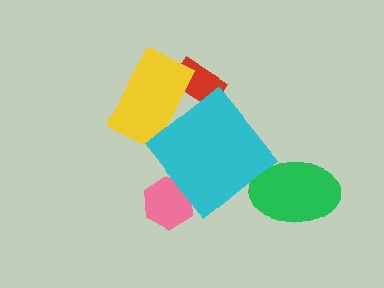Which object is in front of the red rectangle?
The yellow rectangle is in front of the red rectangle.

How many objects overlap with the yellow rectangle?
2 objects overlap with the yellow rectangle.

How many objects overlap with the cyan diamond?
2 objects overlap with the cyan diamond.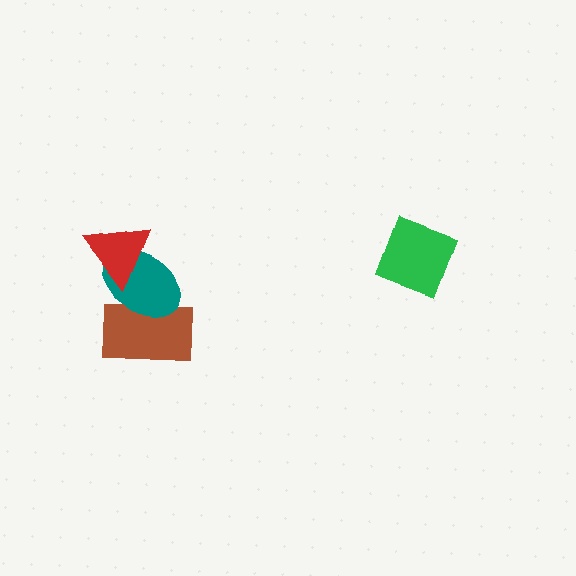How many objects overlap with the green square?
0 objects overlap with the green square.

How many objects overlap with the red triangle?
1 object overlaps with the red triangle.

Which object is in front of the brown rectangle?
The teal ellipse is in front of the brown rectangle.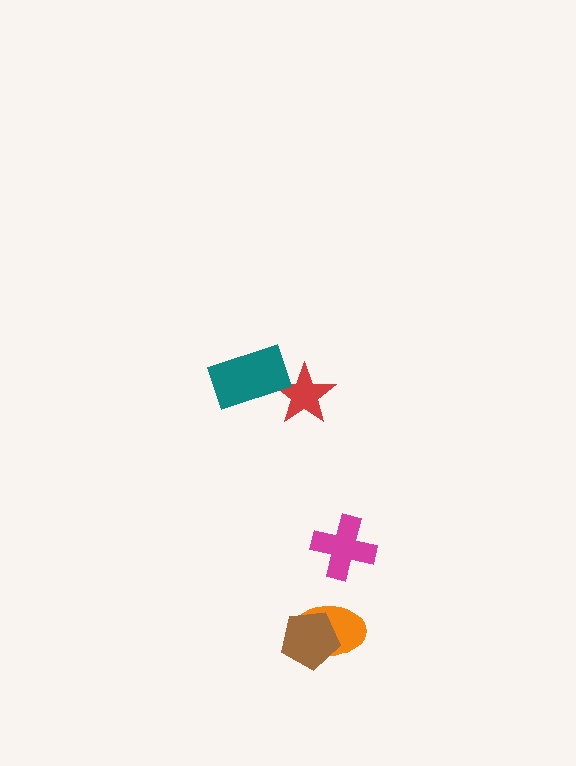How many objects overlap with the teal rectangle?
1 object overlaps with the teal rectangle.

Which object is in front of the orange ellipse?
The brown pentagon is in front of the orange ellipse.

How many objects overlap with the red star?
1 object overlaps with the red star.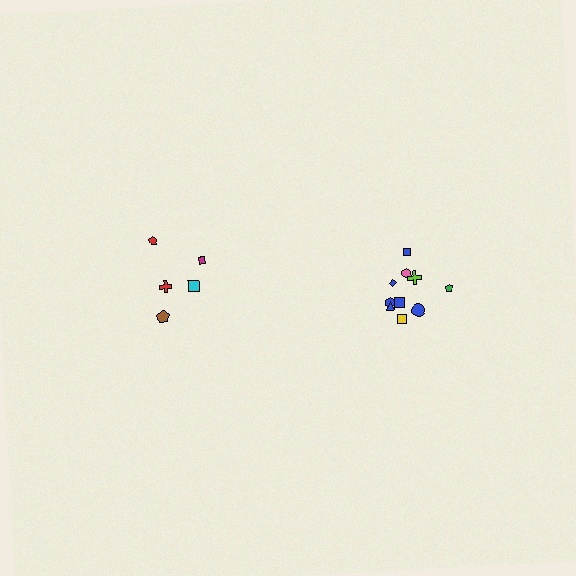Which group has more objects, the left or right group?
The right group.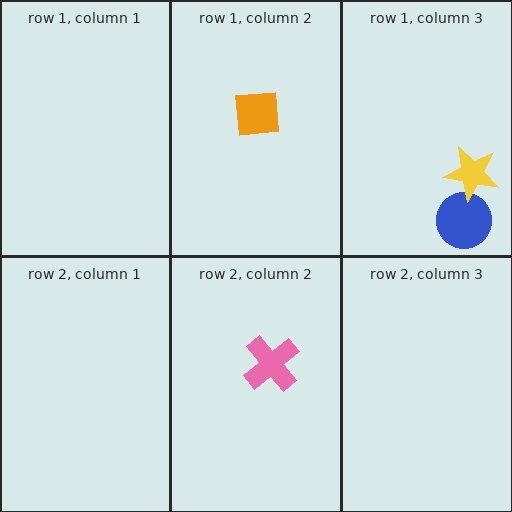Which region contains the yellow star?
The row 1, column 3 region.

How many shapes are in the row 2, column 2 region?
1.